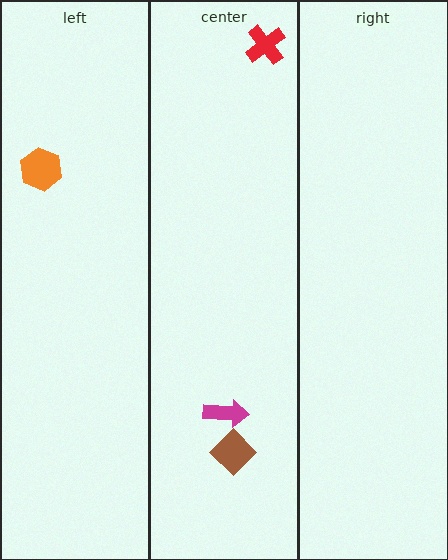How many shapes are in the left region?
1.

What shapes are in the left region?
The orange hexagon.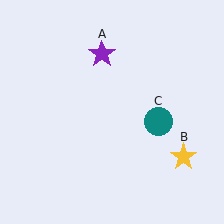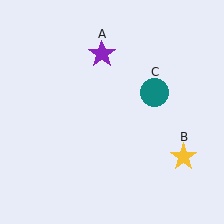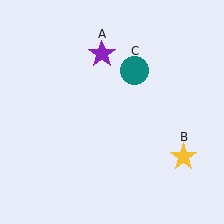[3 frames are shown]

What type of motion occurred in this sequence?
The teal circle (object C) rotated counterclockwise around the center of the scene.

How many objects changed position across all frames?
1 object changed position: teal circle (object C).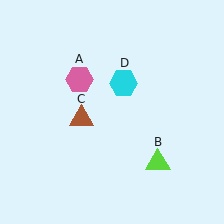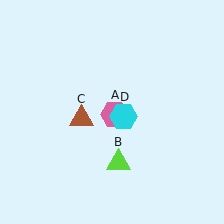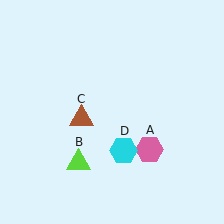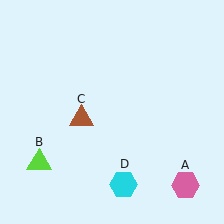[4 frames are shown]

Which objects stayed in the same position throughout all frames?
Brown triangle (object C) remained stationary.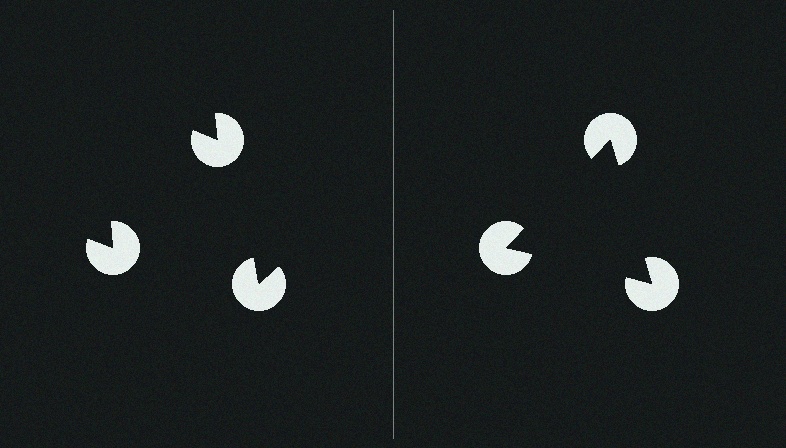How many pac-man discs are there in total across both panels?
6 — 3 on each side.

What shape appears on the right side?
An illusory triangle.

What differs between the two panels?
The pac-man discs are positioned identically on both sides; only the wedge orientations differ. On the right they align to a triangle; on the left they are misaligned.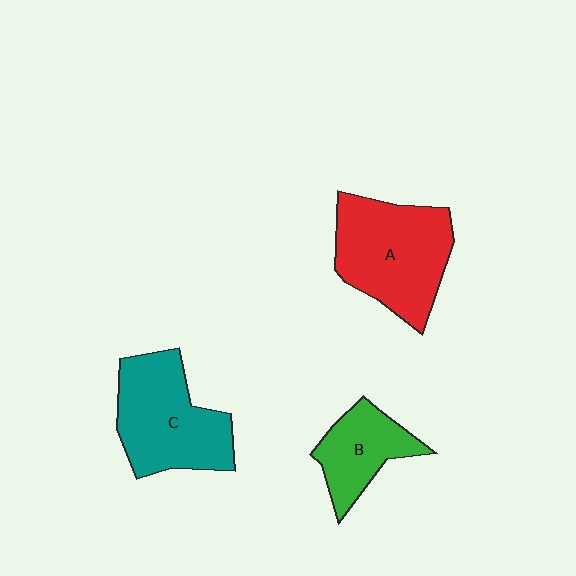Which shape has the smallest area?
Shape B (green).